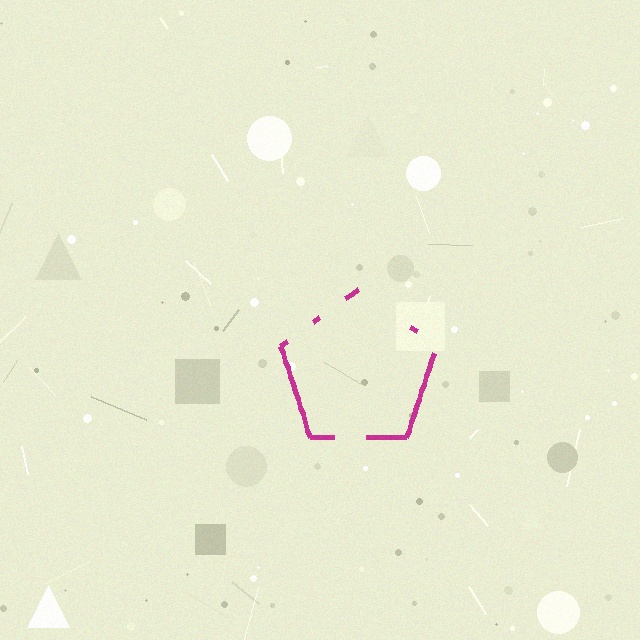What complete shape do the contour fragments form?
The contour fragments form a pentagon.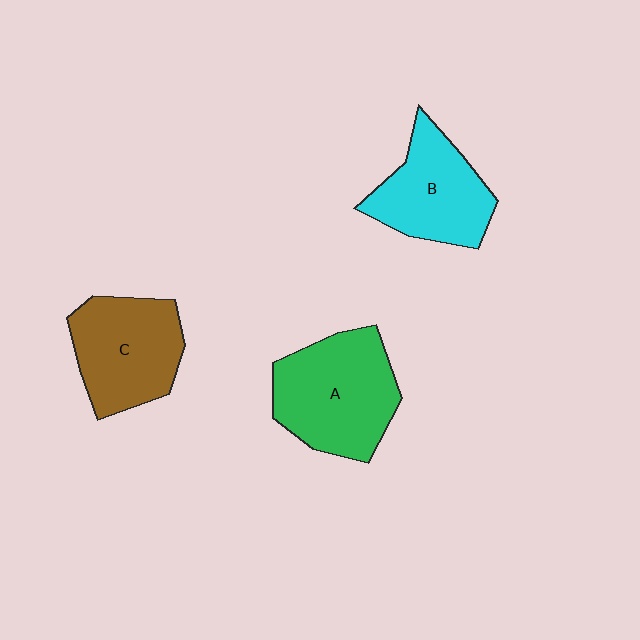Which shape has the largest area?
Shape A (green).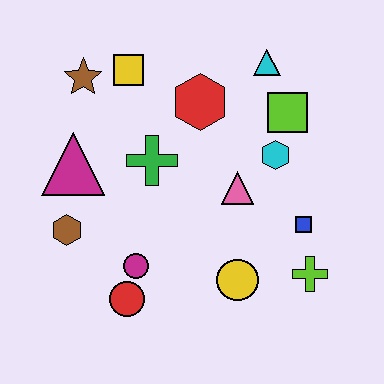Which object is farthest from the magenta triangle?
The lime cross is farthest from the magenta triangle.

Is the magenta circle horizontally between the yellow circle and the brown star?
Yes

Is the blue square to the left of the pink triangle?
No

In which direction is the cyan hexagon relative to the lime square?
The cyan hexagon is below the lime square.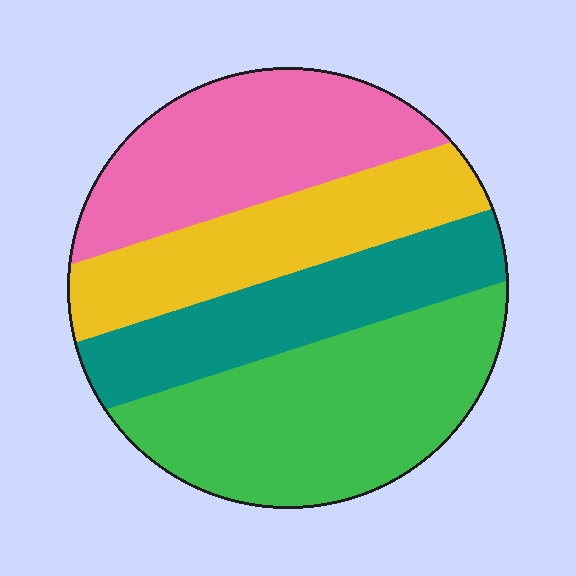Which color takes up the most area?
Green, at roughly 35%.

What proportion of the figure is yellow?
Yellow covers 21% of the figure.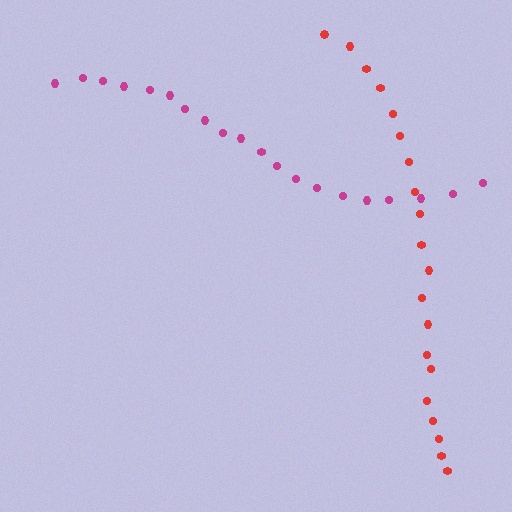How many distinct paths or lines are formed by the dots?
There are 2 distinct paths.